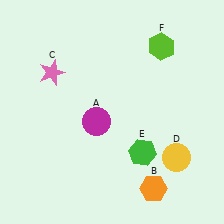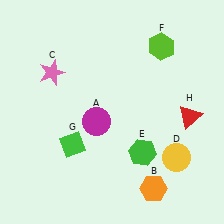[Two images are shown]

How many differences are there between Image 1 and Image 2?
There are 2 differences between the two images.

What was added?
A green diamond (G), a red triangle (H) were added in Image 2.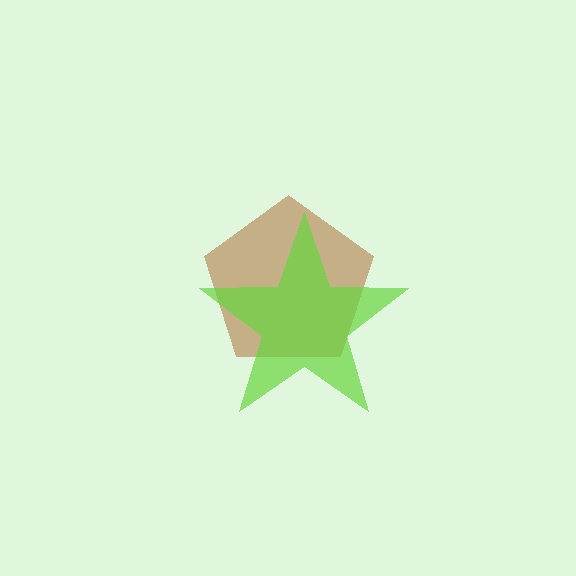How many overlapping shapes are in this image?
There are 2 overlapping shapes in the image.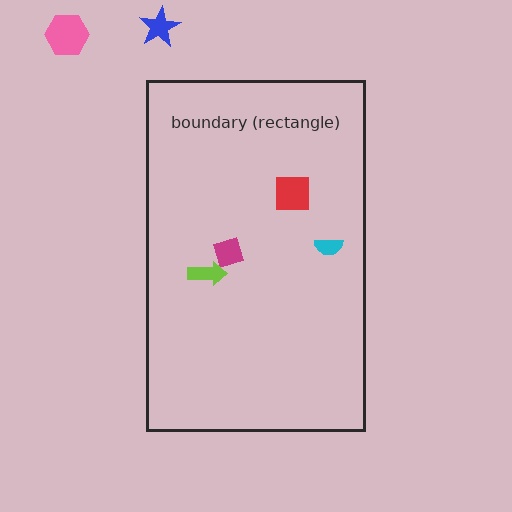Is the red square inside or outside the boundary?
Inside.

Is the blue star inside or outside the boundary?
Outside.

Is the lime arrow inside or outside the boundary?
Inside.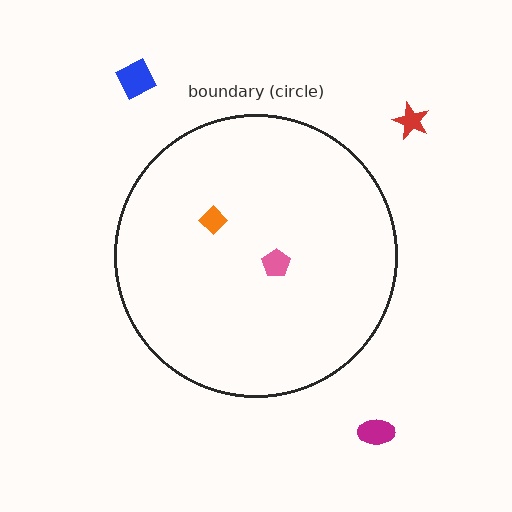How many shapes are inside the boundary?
2 inside, 3 outside.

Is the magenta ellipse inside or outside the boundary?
Outside.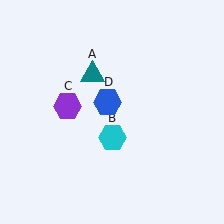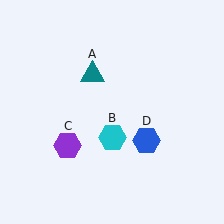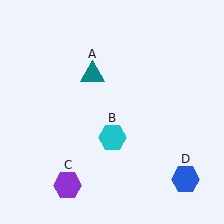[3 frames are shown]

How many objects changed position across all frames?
2 objects changed position: purple hexagon (object C), blue hexagon (object D).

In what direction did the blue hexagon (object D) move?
The blue hexagon (object D) moved down and to the right.